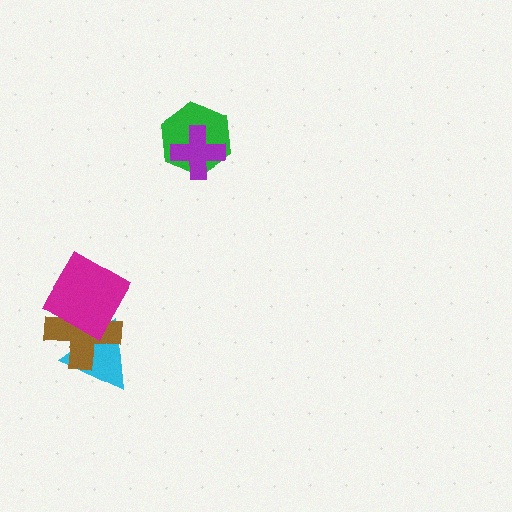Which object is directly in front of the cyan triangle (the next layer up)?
The brown cross is directly in front of the cyan triangle.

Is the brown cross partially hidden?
Yes, it is partially covered by another shape.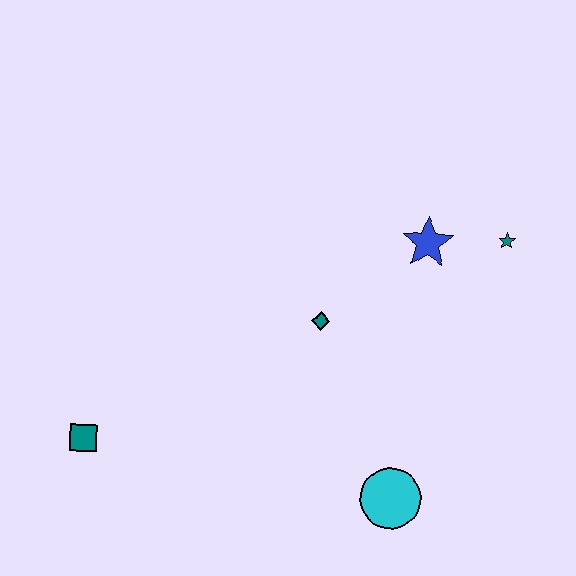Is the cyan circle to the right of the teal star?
No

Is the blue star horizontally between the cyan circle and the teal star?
Yes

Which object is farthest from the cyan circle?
The teal square is farthest from the cyan circle.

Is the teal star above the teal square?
Yes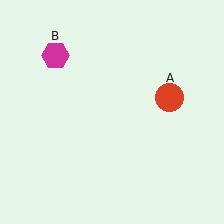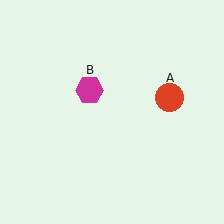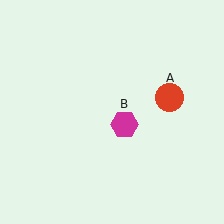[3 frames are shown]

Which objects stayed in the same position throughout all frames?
Red circle (object A) remained stationary.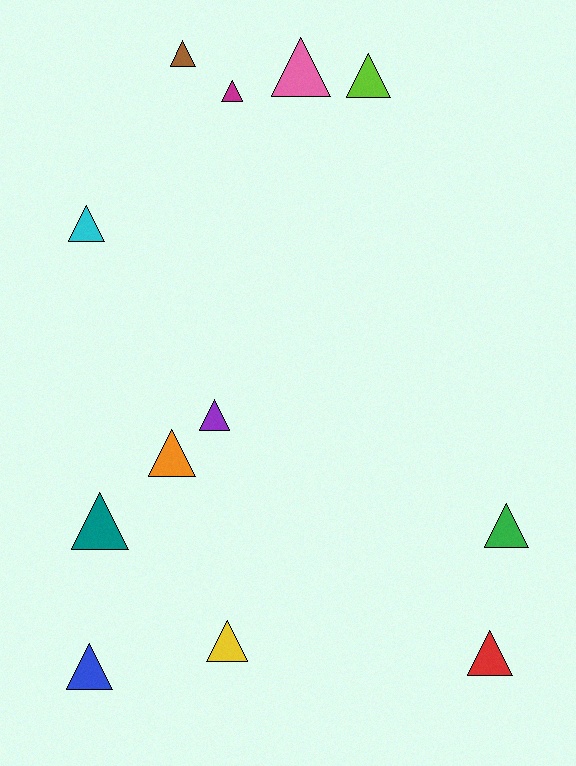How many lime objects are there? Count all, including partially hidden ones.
There is 1 lime object.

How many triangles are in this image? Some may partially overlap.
There are 12 triangles.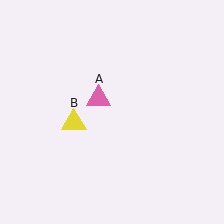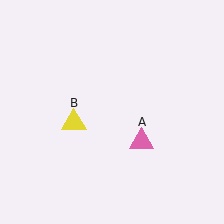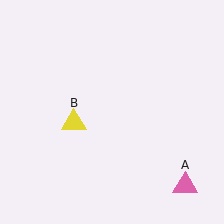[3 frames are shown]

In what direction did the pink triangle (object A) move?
The pink triangle (object A) moved down and to the right.